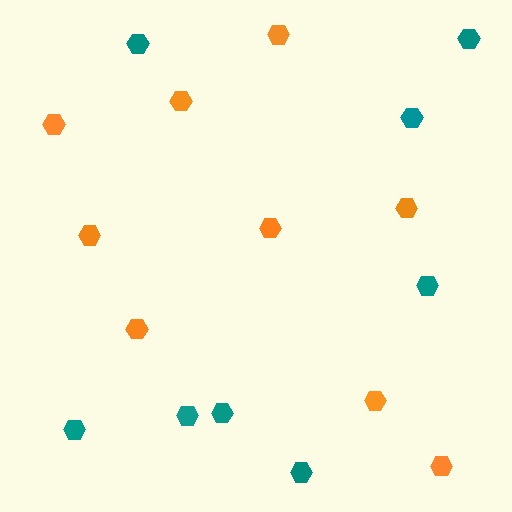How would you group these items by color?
There are 2 groups: one group of teal hexagons (8) and one group of orange hexagons (9).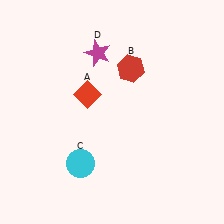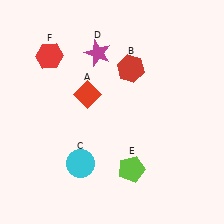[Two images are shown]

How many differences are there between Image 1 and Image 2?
There are 2 differences between the two images.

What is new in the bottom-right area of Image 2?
A lime pentagon (E) was added in the bottom-right area of Image 2.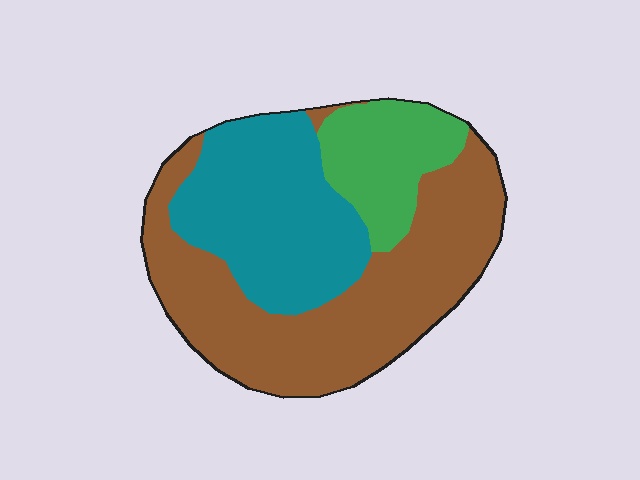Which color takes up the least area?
Green, at roughly 15%.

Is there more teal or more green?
Teal.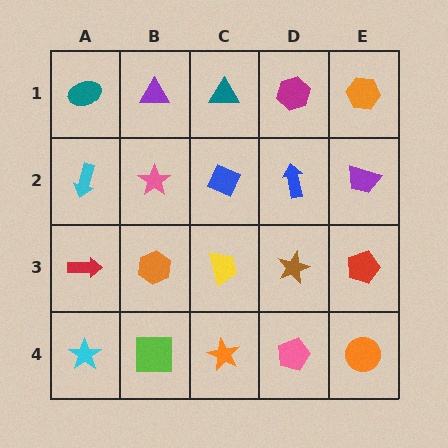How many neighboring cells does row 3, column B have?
4.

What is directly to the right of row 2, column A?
A pink star.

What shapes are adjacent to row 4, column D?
A brown star (row 3, column D), an orange star (row 4, column C), an orange circle (row 4, column E).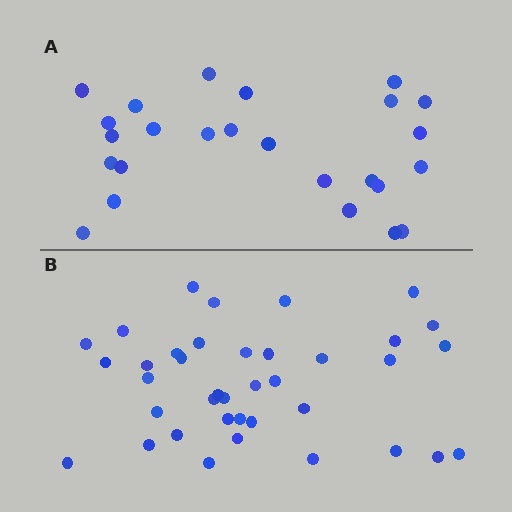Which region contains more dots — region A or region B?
Region B (the bottom region) has more dots.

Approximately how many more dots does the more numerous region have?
Region B has approximately 15 more dots than region A.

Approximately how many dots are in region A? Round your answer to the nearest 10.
About 20 dots. (The exact count is 25, which rounds to 20.)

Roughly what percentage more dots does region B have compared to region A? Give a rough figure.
About 50% more.